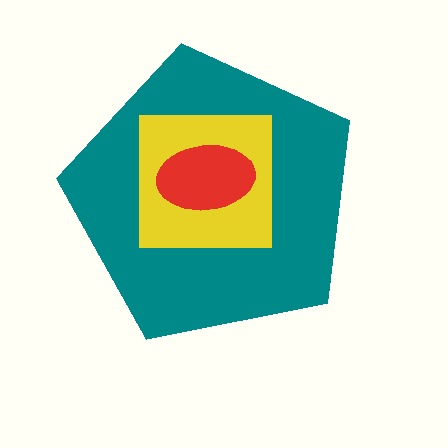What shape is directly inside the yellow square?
The red ellipse.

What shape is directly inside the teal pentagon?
The yellow square.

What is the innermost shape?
The red ellipse.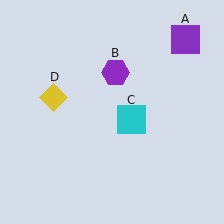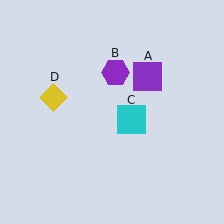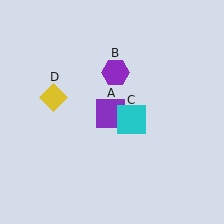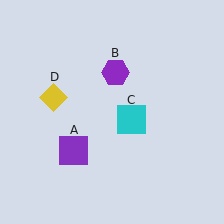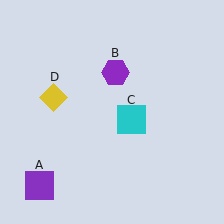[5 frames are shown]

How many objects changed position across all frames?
1 object changed position: purple square (object A).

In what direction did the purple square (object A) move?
The purple square (object A) moved down and to the left.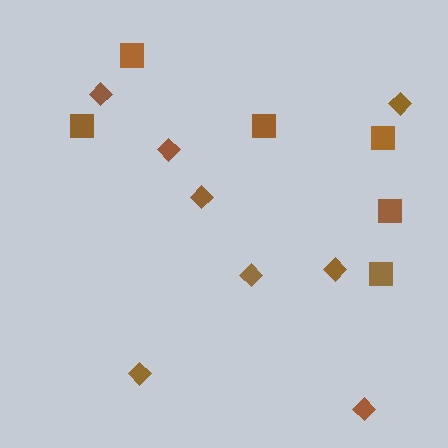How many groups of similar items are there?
There are 2 groups: one group of diamonds (8) and one group of squares (6).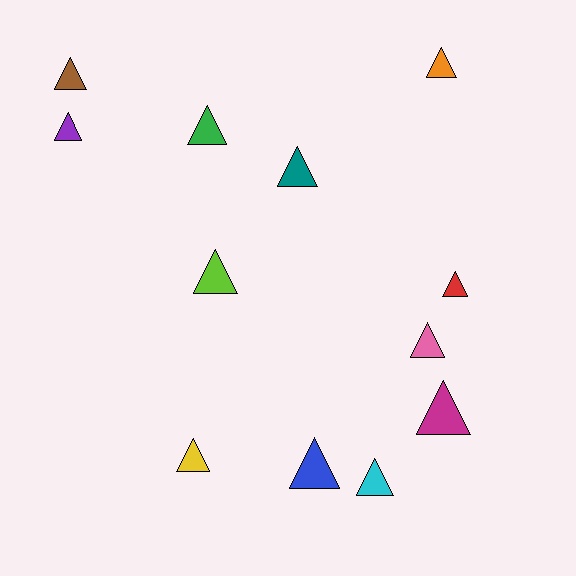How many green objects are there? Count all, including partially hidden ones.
There is 1 green object.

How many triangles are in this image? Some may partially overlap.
There are 12 triangles.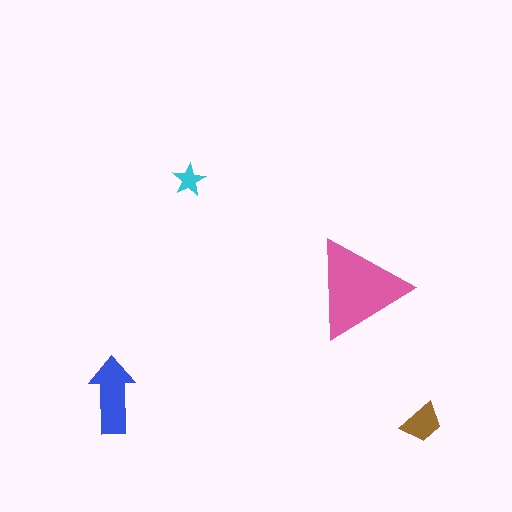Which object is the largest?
The pink triangle.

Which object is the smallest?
The cyan star.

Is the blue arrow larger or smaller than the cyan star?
Larger.